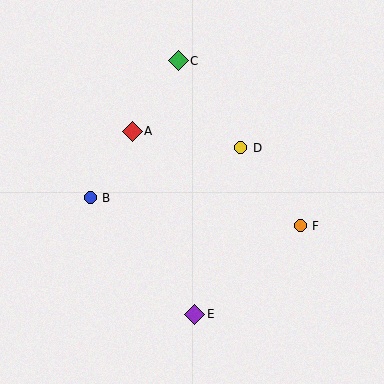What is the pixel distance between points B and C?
The distance between B and C is 163 pixels.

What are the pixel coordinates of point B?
Point B is at (90, 198).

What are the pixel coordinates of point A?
Point A is at (132, 131).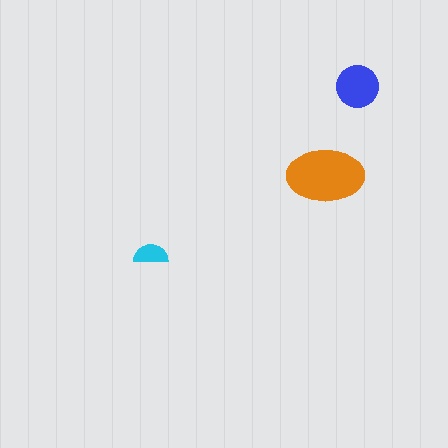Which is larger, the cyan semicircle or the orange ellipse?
The orange ellipse.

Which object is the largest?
The orange ellipse.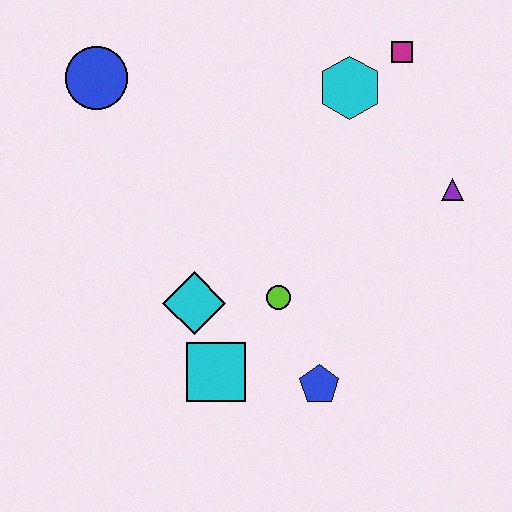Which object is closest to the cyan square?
The cyan diamond is closest to the cyan square.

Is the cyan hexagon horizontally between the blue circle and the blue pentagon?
No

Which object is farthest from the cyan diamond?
The magenta square is farthest from the cyan diamond.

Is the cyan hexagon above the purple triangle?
Yes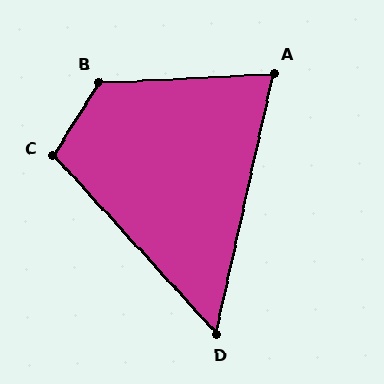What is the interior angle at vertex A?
Approximately 75 degrees (acute).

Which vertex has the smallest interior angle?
D, at approximately 55 degrees.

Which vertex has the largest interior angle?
B, at approximately 125 degrees.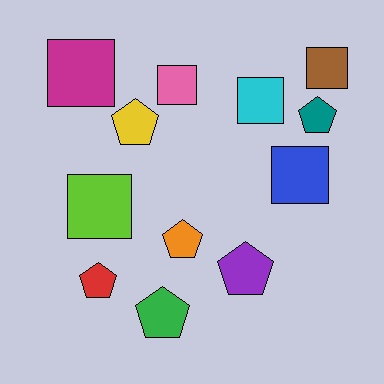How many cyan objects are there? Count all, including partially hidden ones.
There is 1 cyan object.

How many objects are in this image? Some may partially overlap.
There are 12 objects.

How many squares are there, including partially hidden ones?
There are 6 squares.